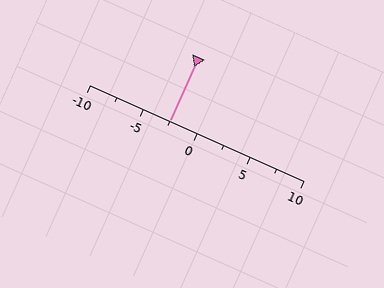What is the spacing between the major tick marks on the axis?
The major ticks are spaced 5 apart.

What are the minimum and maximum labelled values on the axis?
The axis runs from -10 to 10.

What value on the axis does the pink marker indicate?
The marker indicates approximately -2.5.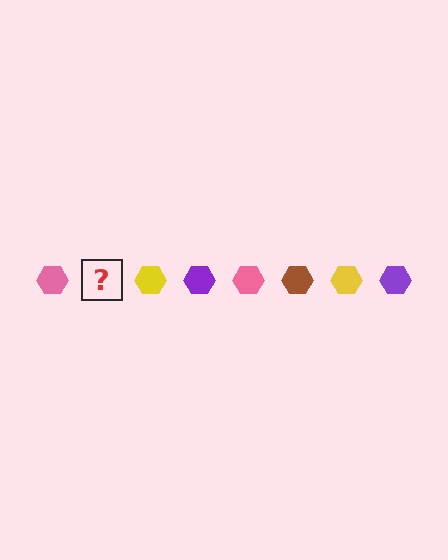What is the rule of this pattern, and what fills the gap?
The rule is that the pattern cycles through pink, brown, yellow, purple hexagons. The gap should be filled with a brown hexagon.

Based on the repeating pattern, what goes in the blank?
The blank should be a brown hexagon.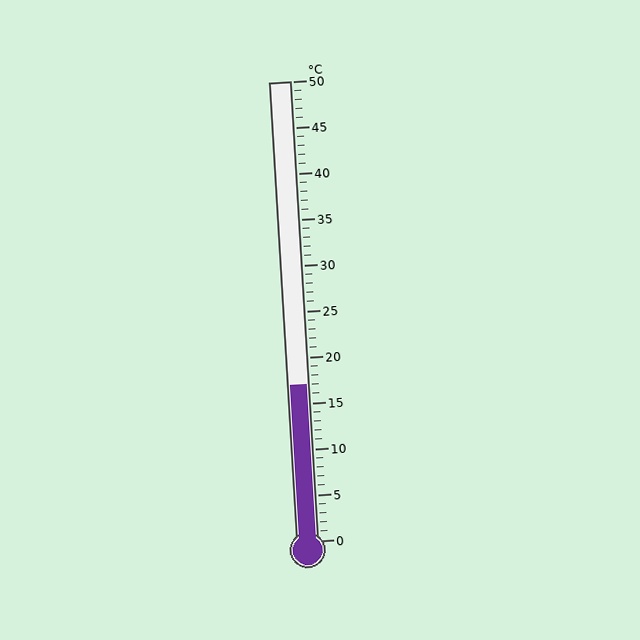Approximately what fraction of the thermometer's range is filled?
The thermometer is filled to approximately 35% of its range.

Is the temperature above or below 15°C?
The temperature is above 15°C.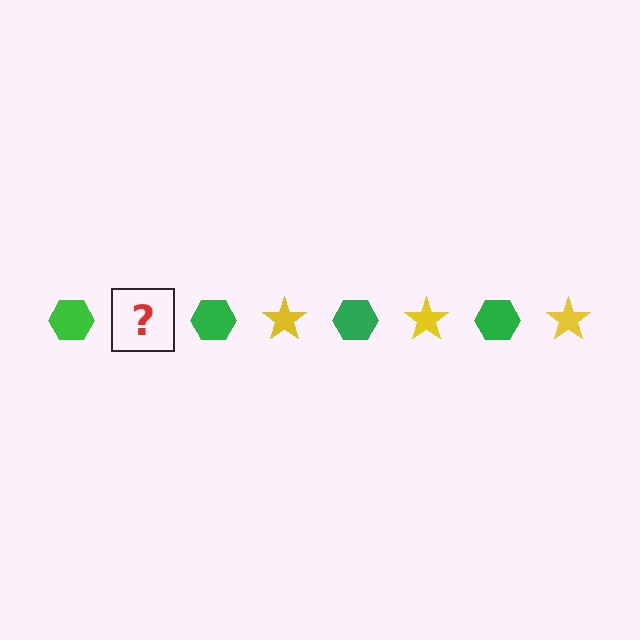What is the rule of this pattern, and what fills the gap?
The rule is that the pattern alternates between green hexagon and yellow star. The gap should be filled with a yellow star.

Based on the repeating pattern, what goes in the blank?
The blank should be a yellow star.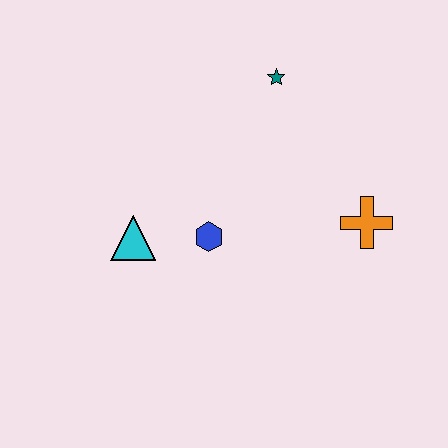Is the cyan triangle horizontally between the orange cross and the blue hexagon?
No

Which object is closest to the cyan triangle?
The blue hexagon is closest to the cyan triangle.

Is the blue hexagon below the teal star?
Yes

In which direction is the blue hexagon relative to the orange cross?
The blue hexagon is to the left of the orange cross.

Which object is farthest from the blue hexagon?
The teal star is farthest from the blue hexagon.